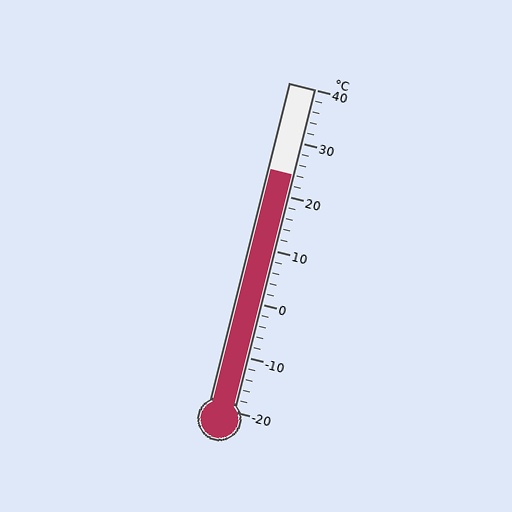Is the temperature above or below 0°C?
The temperature is above 0°C.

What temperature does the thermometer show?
The thermometer shows approximately 24°C.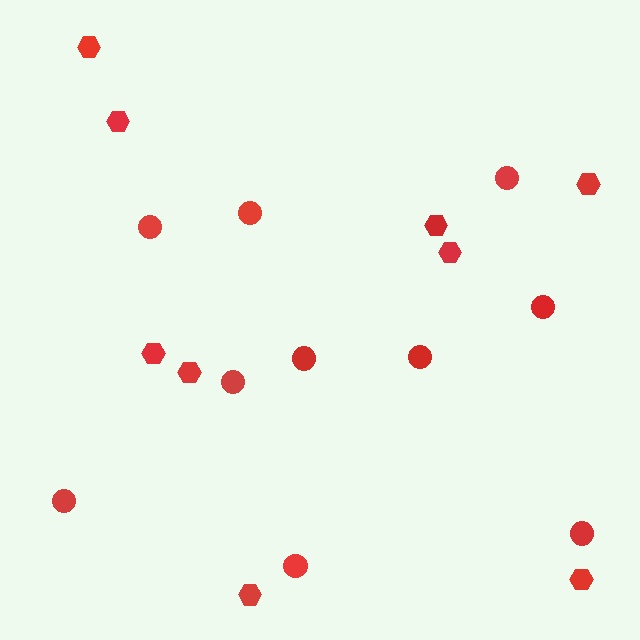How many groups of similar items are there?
There are 2 groups: one group of circles (10) and one group of hexagons (9).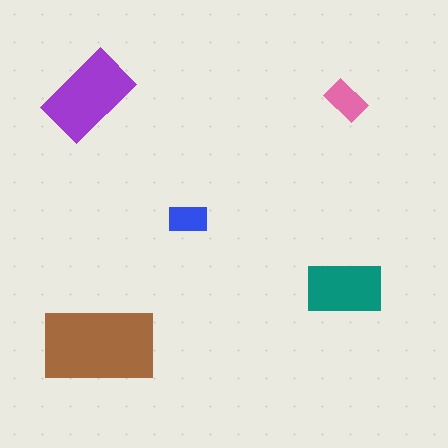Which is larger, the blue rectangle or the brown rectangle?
The brown one.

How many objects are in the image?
There are 5 objects in the image.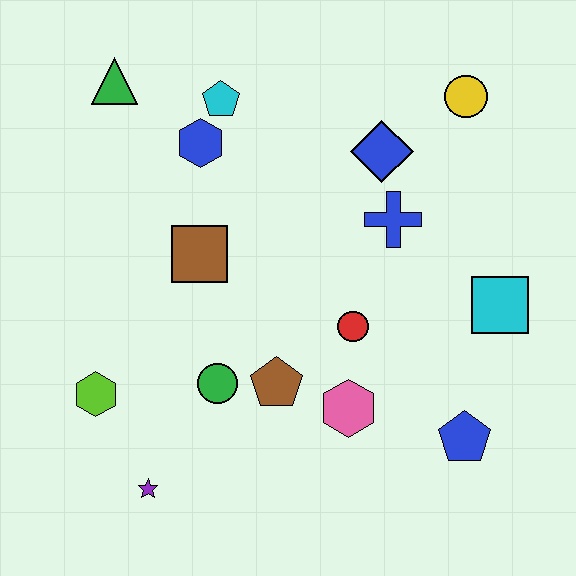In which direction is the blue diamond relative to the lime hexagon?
The blue diamond is to the right of the lime hexagon.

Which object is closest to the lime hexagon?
The purple star is closest to the lime hexagon.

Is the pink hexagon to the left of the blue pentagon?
Yes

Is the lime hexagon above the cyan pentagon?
No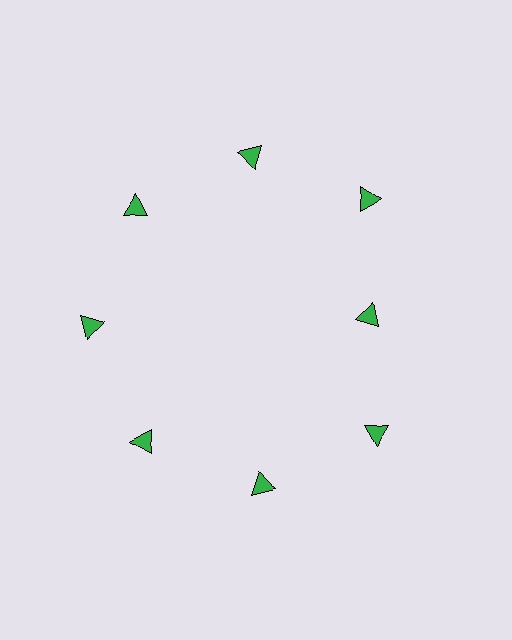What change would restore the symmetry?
The symmetry would be restored by moving it outward, back onto the ring so that all 8 triangles sit at equal angles and equal distance from the center.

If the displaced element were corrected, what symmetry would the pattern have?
It would have 8-fold rotational symmetry — the pattern would map onto itself every 45 degrees.